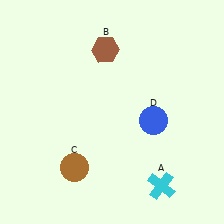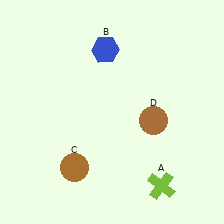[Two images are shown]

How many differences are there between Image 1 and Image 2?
There are 3 differences between the two images.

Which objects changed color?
A changed from cyan to lime. B changed from brown to blue. D changed from blue to brown.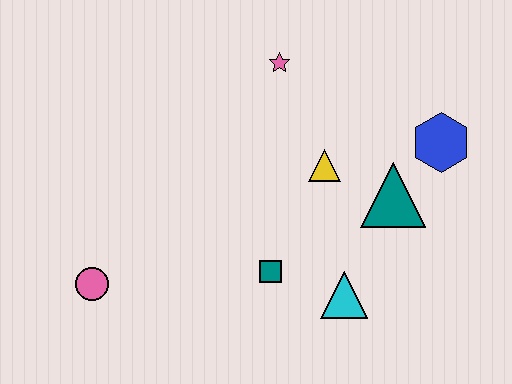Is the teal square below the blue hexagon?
Yes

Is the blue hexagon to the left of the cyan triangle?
No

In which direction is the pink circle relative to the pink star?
The pink circle is below the pink star.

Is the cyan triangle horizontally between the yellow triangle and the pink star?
No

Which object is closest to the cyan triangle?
The teal square is closest to the cyan triangle.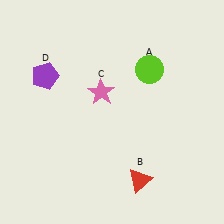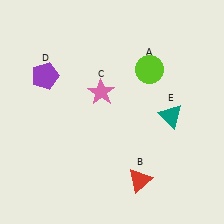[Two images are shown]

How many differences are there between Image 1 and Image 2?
There is 1 difference between the two images.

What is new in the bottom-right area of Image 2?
A teal triangle (E) was added in the bottom-right area of Image 2.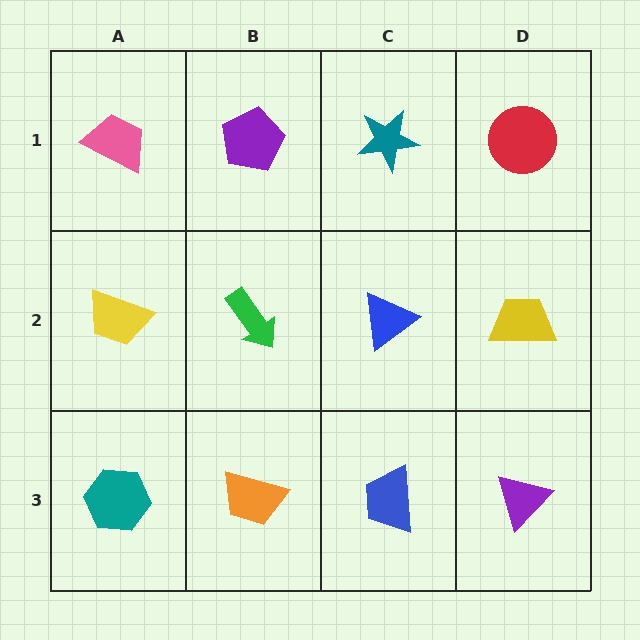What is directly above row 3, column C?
A blue triangle.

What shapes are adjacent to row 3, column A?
A yellow trapezoid (row 2, column A), an orange trapezoid (row 3, column B).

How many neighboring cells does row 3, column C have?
3.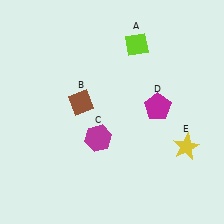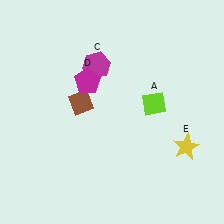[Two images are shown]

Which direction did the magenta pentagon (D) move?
The magenta pentagon (D) moved left.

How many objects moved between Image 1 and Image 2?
3 objects moved between the two images.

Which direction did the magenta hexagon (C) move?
The magenta hexagon (C) moved up.